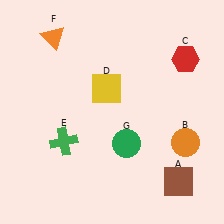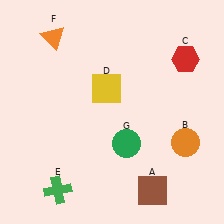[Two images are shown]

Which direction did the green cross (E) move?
The green cross (E) moved down.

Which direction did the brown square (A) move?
The brown square (A) moved left.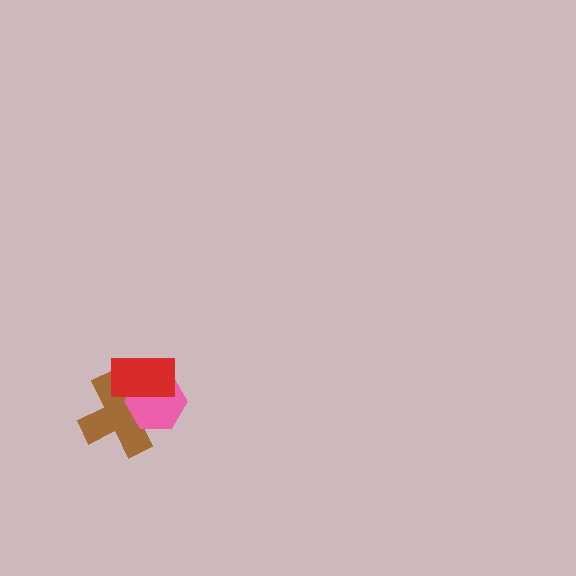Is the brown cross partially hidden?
Yes, it is partially covered by another shape.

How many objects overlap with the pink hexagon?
2 objects overlap with the pink hexagon.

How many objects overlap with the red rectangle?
2 objects overlap with the red rectangle.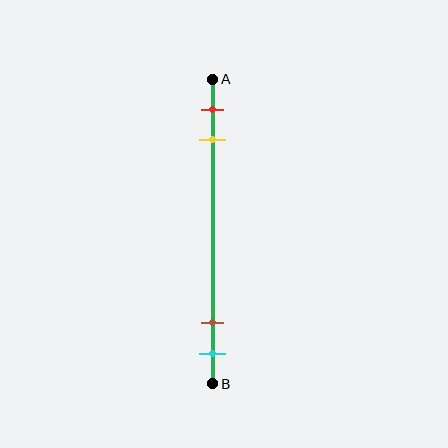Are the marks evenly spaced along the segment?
No, the marks are not evenly spaced.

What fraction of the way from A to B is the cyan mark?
The cyan mark is approximately 90% (0.9) of the way from A to B.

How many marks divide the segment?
There are 4 marks dividing the segment.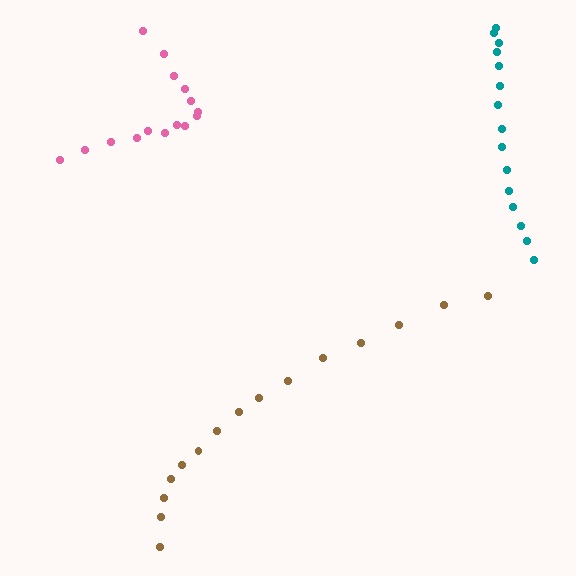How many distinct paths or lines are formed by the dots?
There are 3 distinct paths.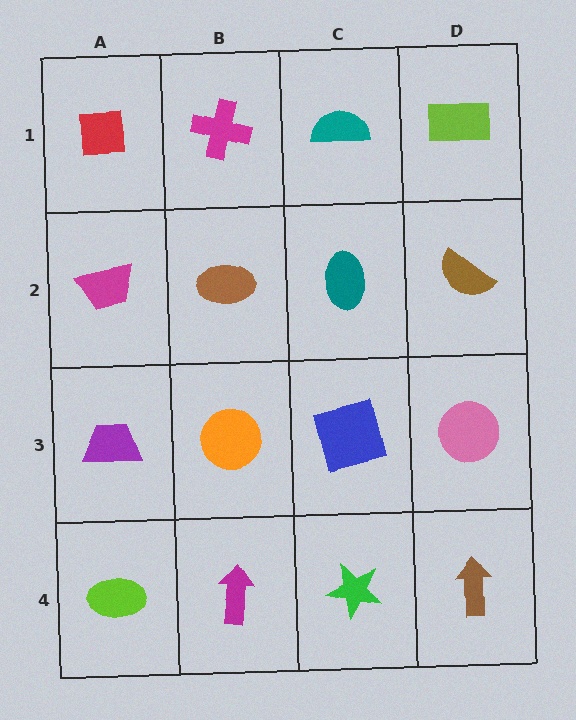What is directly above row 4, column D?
A pink circle.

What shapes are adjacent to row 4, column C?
A blue square (row 3, column C), a magenta arrow (row 4, column B), a brown arrow (row 4, column D).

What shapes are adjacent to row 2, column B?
A magenta cross (row 1, column B), an orange circle (row 3, column B), a magenta trapezoid (row 2, column A), a teal ellipse (row 2, column C).